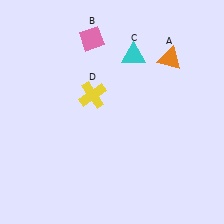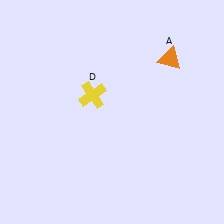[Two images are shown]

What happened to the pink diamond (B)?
The pink diamond (B) was removed in Image 2. It was in the top-left area of Image 1.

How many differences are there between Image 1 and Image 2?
There are 2 differences between the two images.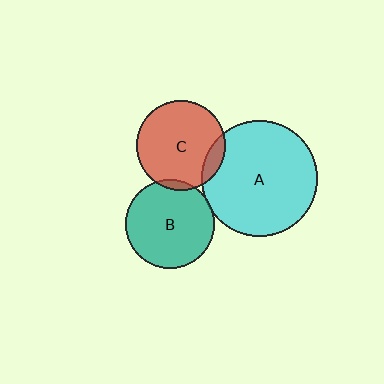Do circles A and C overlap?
Yes.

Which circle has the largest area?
Circle A (cyan).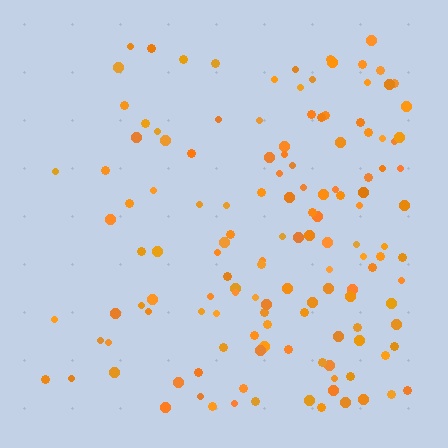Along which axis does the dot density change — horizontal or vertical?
Horizontal.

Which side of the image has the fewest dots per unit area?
The left.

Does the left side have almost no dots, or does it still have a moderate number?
Still a moderate number, just noticeably fewer than the right.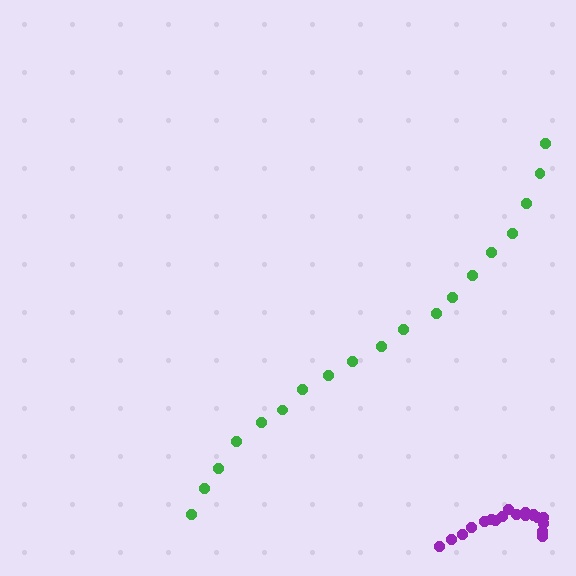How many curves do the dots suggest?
There are 2 distinct paths.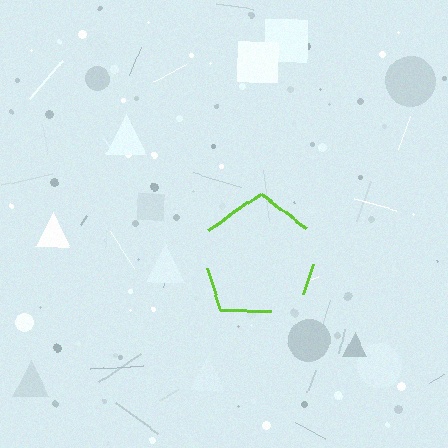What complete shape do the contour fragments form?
The contour fragments form a pentagon.